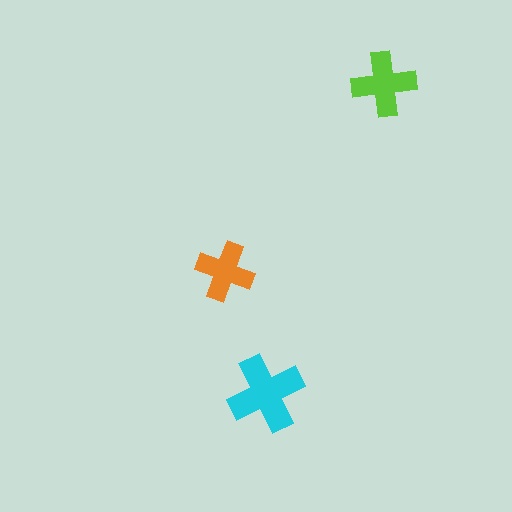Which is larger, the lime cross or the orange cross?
The lime one.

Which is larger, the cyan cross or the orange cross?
The cyan one.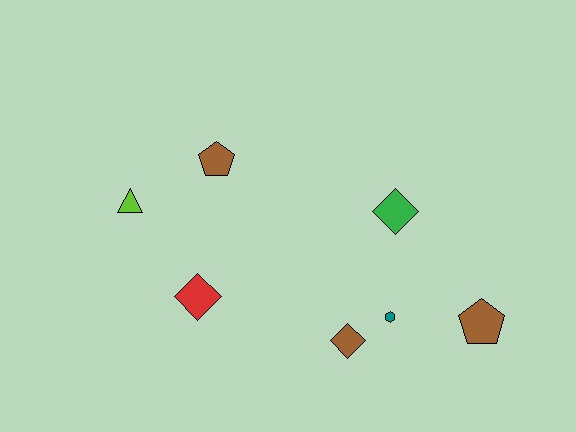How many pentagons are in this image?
There are 2 pentagons.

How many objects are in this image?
There are 7 objects.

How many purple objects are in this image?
There are no purple objects.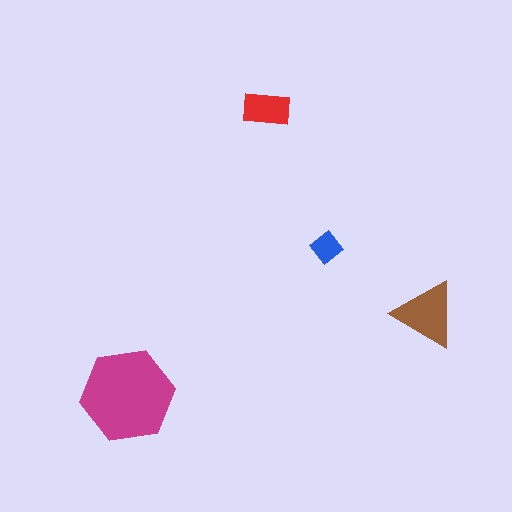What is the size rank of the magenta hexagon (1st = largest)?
1st.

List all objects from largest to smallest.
The magenta hexagon, the brown triangle, the red rectangle, the blue diamond.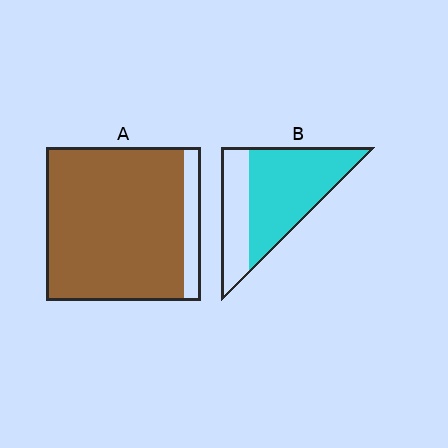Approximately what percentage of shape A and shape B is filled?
A is approximately 90% and B is approximately 65%.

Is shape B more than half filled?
Yes.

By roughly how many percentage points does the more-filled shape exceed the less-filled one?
By roughly 20 percentage points (A over B).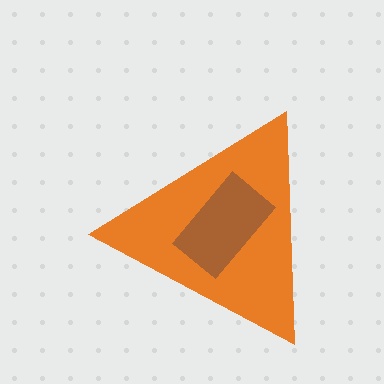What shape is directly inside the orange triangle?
The brown rectangle.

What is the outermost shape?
The orange triangle.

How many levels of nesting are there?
2.